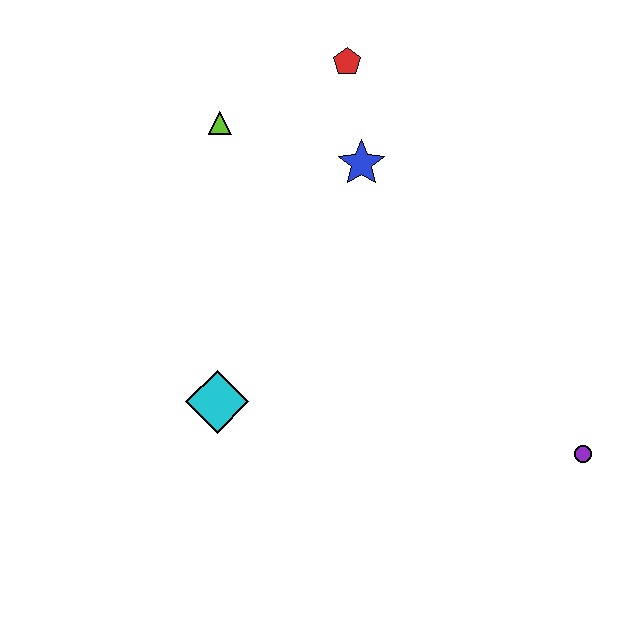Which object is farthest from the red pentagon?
The purple circle is farthest from the red pentagon.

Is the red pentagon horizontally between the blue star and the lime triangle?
Yes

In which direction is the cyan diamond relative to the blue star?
The cyan diamond is below the blue star.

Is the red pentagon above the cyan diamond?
Yes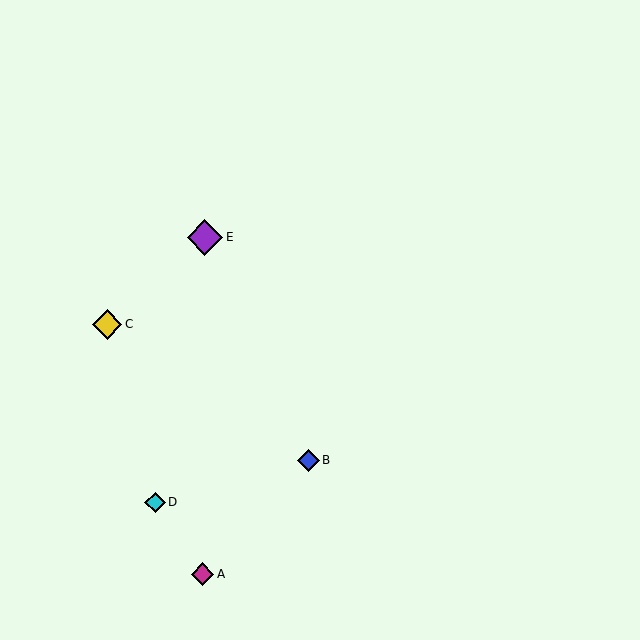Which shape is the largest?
The purple diamond (labeled E) is the largest.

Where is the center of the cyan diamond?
The center of the cyan diamond is at (155, 502).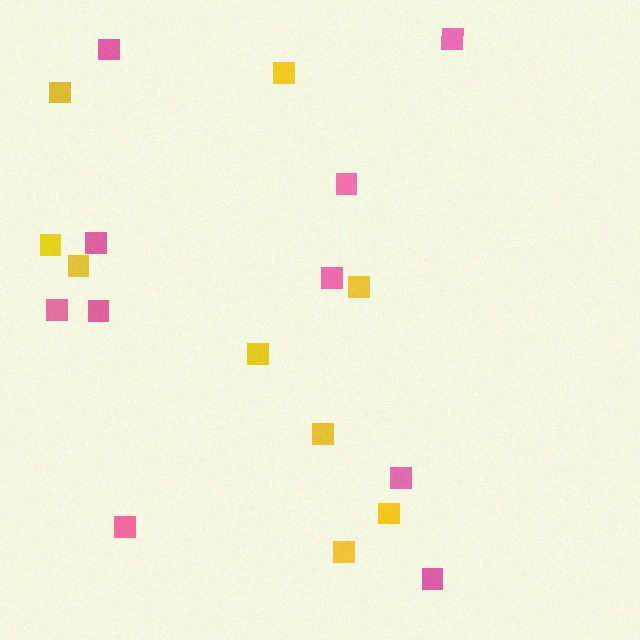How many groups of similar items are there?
There are 2 groups: one group of yellow squares (9) and one group of pink squares (10).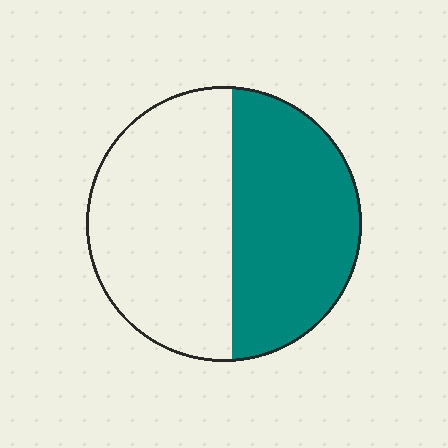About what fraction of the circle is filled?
About one half (1/2).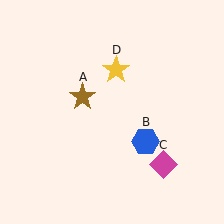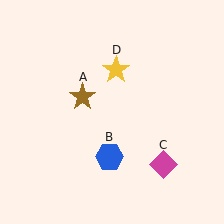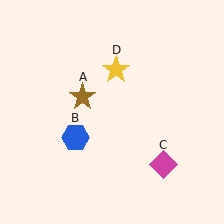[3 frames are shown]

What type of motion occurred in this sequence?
The blue hexagon (object B) rotated clockwise around the center of the scene.